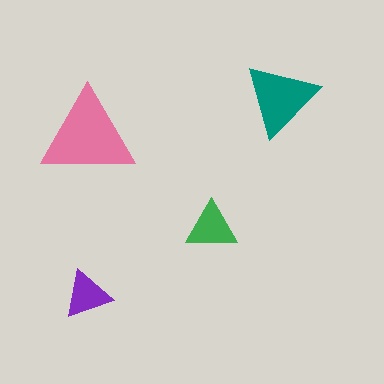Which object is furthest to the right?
The teal triangle is rightmost.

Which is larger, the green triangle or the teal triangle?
The teal one.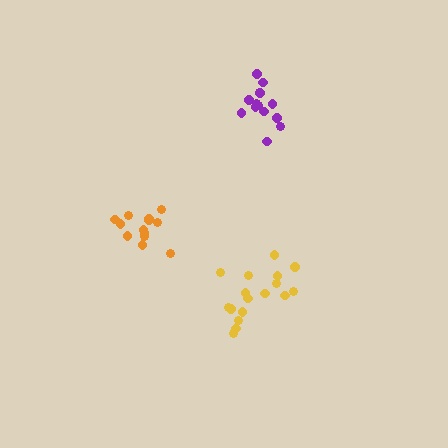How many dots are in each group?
Group 1: 17 dots, Group 2: 14 dots, Group 3: 13 dots (44 total).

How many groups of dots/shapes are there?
There are 3 groups.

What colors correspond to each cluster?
The clusters are colored: yellow, purple, orange.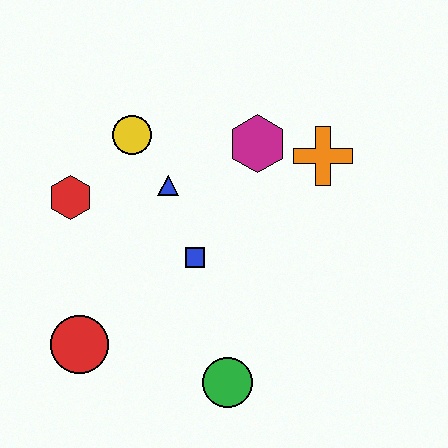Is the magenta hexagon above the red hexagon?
Yes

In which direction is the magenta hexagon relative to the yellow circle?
The magenta hexagon is to the right of the yellow circle.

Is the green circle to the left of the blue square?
No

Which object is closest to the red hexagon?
The yellow circle is closest to the red hexagon.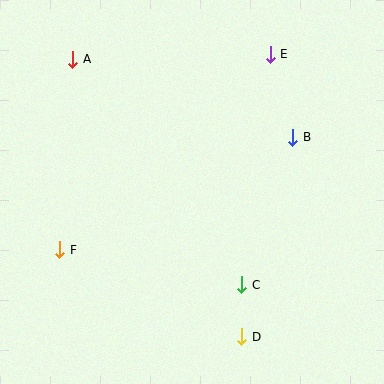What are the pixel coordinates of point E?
Point E is at (270, 54).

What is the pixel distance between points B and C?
The distance between B and C is 156 pixels.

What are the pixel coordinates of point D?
Point D is at (242, 337).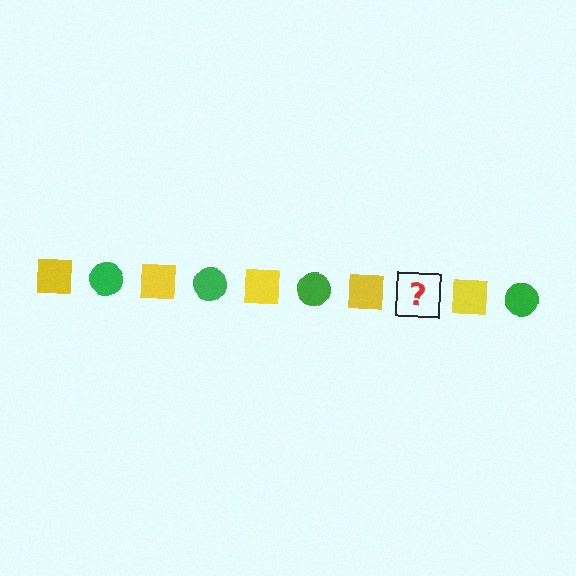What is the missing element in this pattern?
The missing element is a green circle.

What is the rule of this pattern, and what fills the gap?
The rule is that the pattern alternates between yellow square and green circle. The gap should be filled with a green circle.